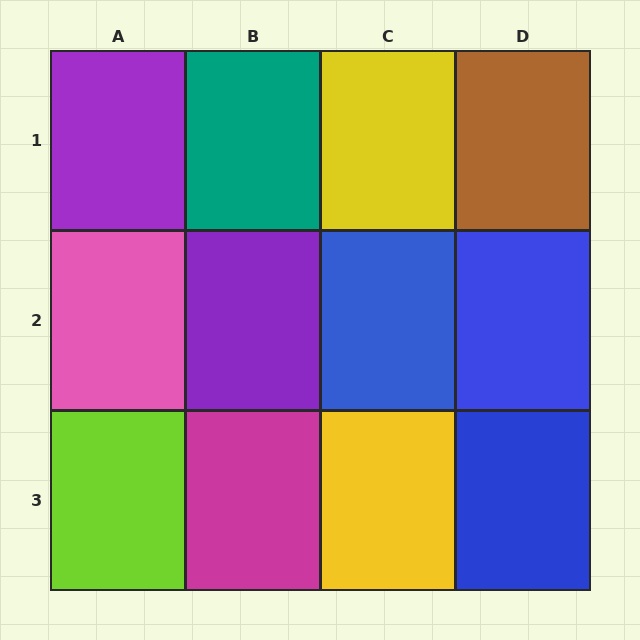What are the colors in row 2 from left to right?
Pink, purple, blue, blue.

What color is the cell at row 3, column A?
Lime.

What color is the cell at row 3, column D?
Blue.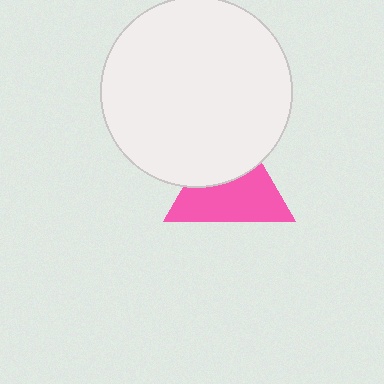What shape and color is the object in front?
The object in front is a white circle.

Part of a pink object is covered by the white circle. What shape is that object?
It is a triangle.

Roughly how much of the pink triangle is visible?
About half of it is visible (roughly 59%).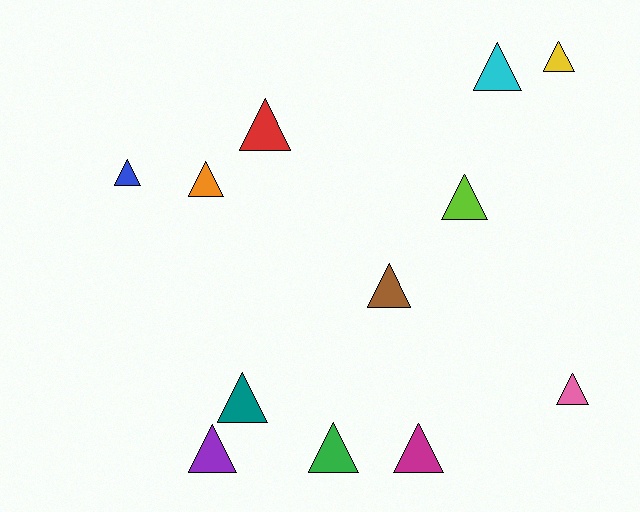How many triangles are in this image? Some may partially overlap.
There are 12 triangles.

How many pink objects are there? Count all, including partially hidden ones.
There is 1 pink object.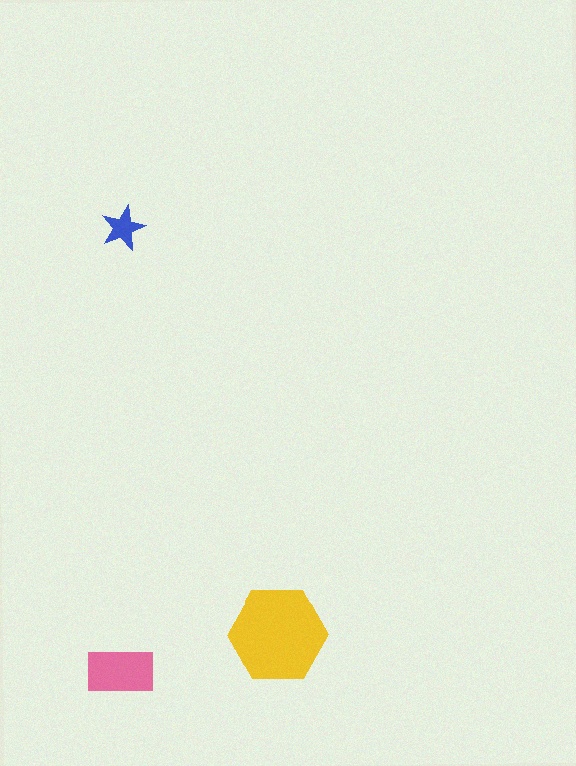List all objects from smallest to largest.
The blue star, the pink rectangle, the yellow hexagon.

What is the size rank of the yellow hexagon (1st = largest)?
1st.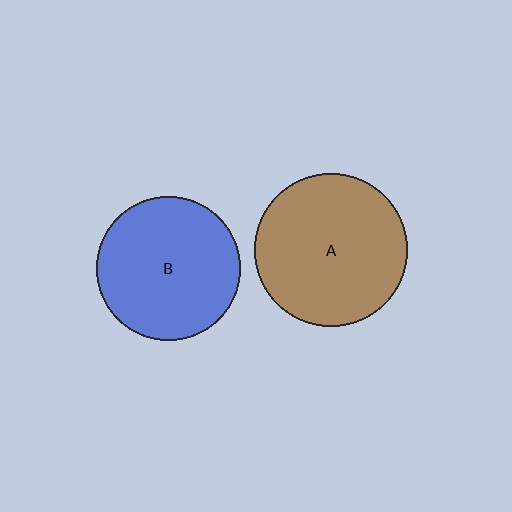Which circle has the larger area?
Circle A (brown).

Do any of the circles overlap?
No, none of the circles overlap.